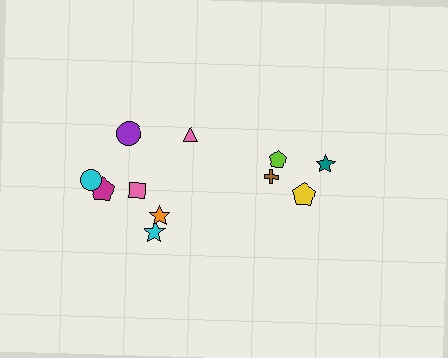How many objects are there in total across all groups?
There are 11 objects.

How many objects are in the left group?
There are 7 objects.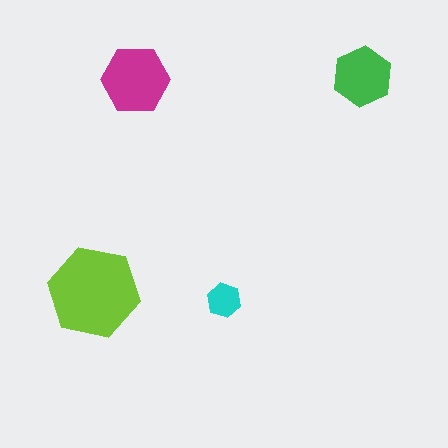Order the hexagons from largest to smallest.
the lime one, the magenta one, the green one, the cyan one.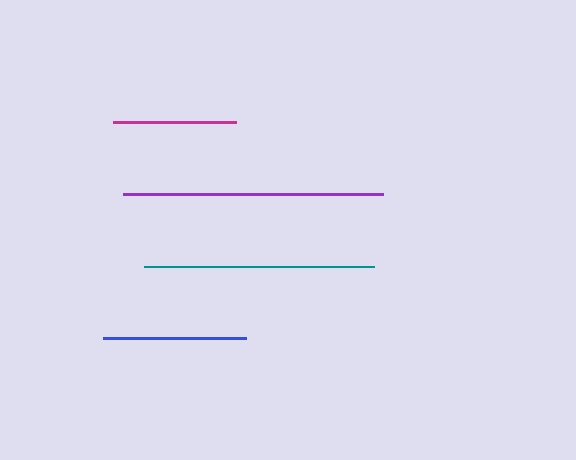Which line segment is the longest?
The purple line is the longest at approximately 260 pixels.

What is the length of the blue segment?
The blue segment is approximately 143 pixels long.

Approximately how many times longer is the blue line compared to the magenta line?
The blue line is approximately 1.2 times the length of the magenta line.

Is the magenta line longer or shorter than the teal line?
The teal line is longer than the magenta line.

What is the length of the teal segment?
The teal segment is approximately 230 pixels long.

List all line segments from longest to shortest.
From longest to shortest: purple, teal, blue, magenta.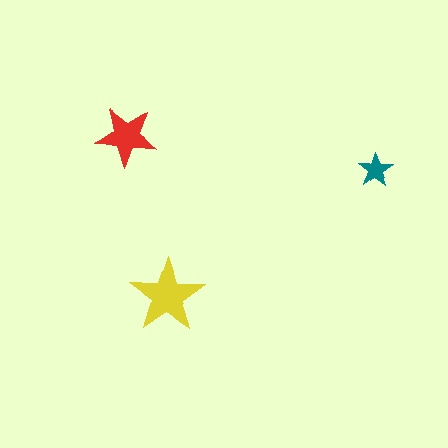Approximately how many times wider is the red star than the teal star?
About 2 times wider.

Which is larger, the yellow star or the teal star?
The yellow one.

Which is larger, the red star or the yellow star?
The yellow one.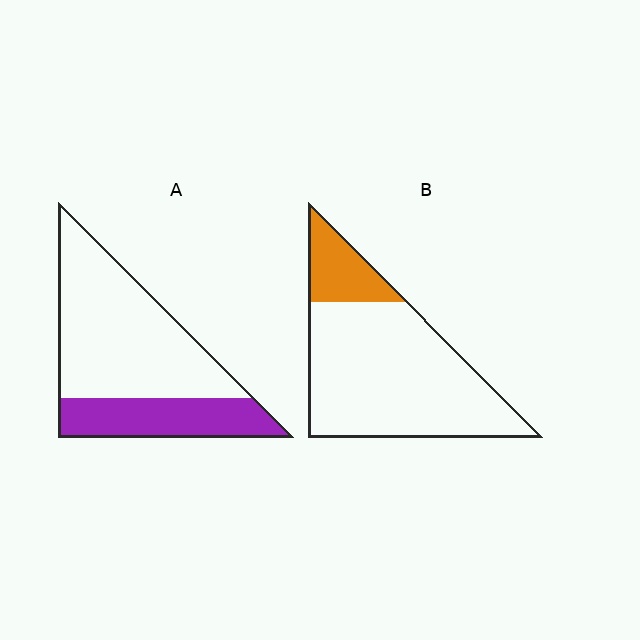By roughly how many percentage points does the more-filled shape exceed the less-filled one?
By roughly 15 percentage points (A over B).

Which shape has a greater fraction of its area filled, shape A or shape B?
Shape A.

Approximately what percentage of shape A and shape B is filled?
A is approximately 30% and B is approximately 20%.